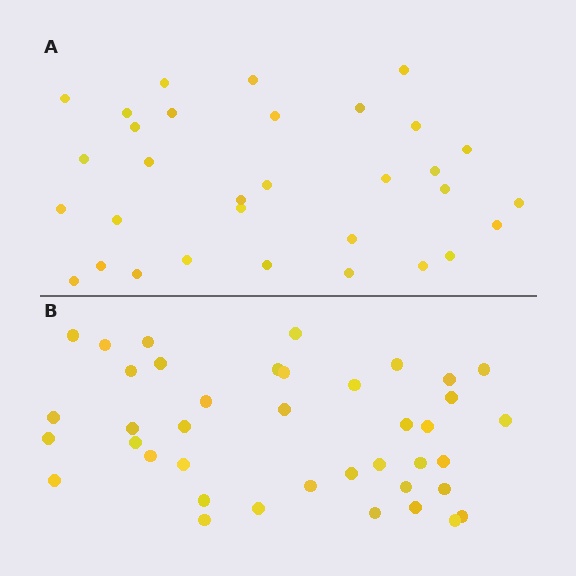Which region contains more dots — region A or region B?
Region B (the bottom region) has more dots.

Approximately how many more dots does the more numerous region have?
Region B has roughly 8 or so more dots than region A.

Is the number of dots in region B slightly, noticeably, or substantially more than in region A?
Region B has noticeably more, but not dramatically so. The ratio is roughly 1.2 to 1.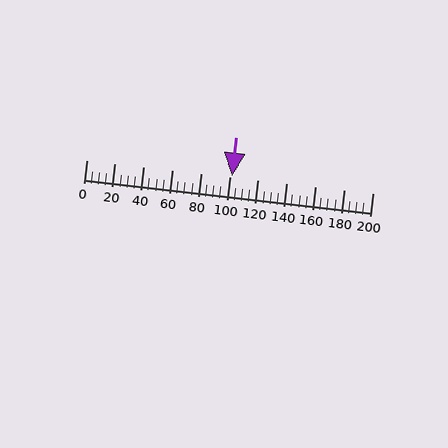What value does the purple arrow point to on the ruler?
The purple arrow points to approximately 101.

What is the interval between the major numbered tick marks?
The major tick marks are spaced 20 units apart.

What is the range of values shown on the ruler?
The ruler shows values from 0 to 200.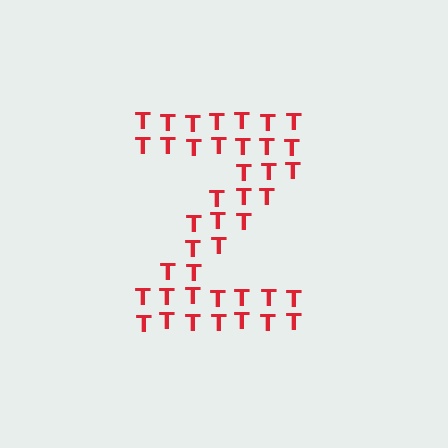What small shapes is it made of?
It is made of small letter T's.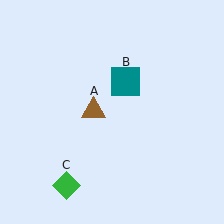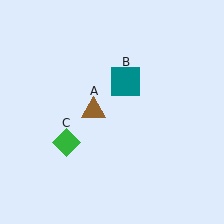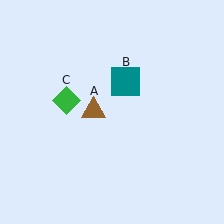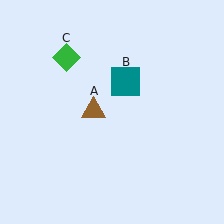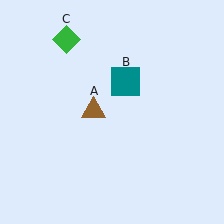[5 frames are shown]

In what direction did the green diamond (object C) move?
The green diamond (object C) moved up.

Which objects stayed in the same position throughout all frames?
Brown triangle (object A) and teal square (object B) remained stationary.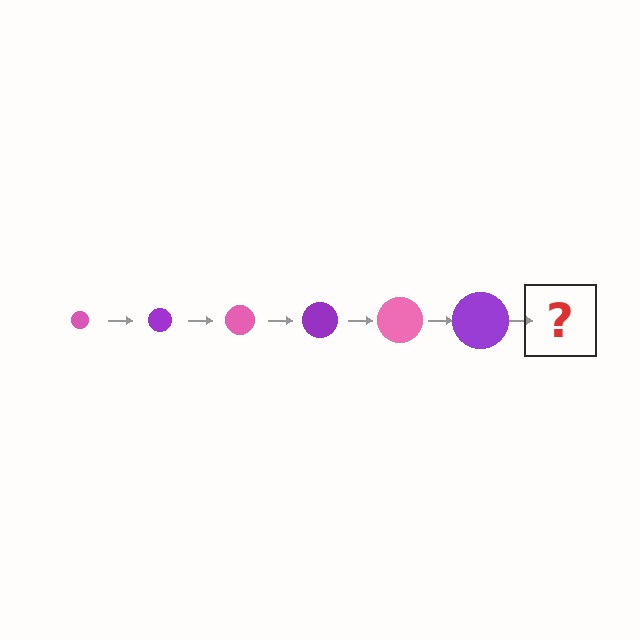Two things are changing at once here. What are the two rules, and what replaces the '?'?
The two rules are that the circle grows larger each step and the color cycles through pink and purple. The '?' should be a pink circle, larger than the previous one.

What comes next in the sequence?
The next element should be a pink circle, larger than the previous one.